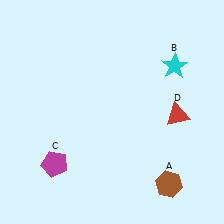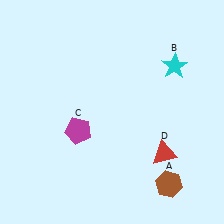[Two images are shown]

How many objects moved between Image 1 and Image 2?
2 objects moved between the two images.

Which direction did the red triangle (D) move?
The red triangle (D) moved down.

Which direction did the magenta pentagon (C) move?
The magenta pentagon (C) moved up.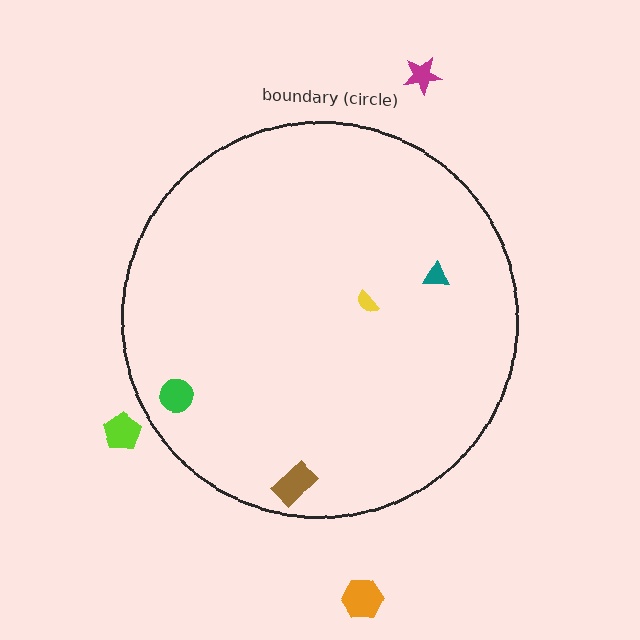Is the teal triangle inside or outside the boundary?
Inside.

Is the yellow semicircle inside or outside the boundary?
Inside.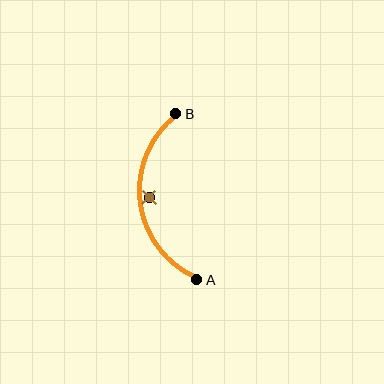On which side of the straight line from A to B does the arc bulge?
The arc bulges to the left of the straight line connecting A and B.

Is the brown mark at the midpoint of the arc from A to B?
No — the brown mark does not lie on the arc at all. It sits slightly inside the curve.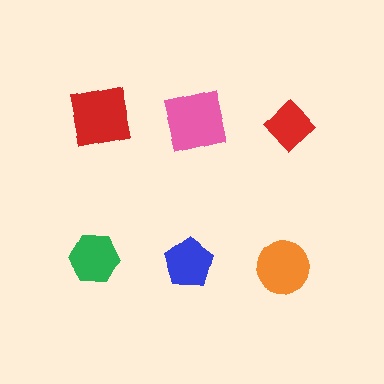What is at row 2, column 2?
A blue pentagon.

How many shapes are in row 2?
3 shapes.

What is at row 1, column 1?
A red square.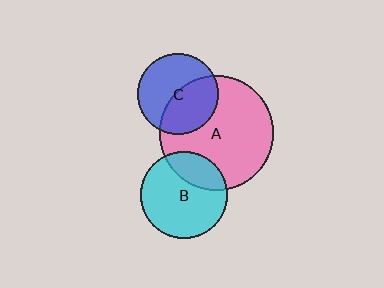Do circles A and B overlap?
Yes.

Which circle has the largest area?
Circle A (pink).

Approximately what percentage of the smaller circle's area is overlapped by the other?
Approximately 25%.